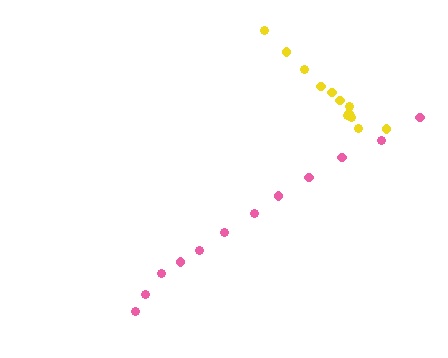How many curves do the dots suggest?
There are 2 distinct paths.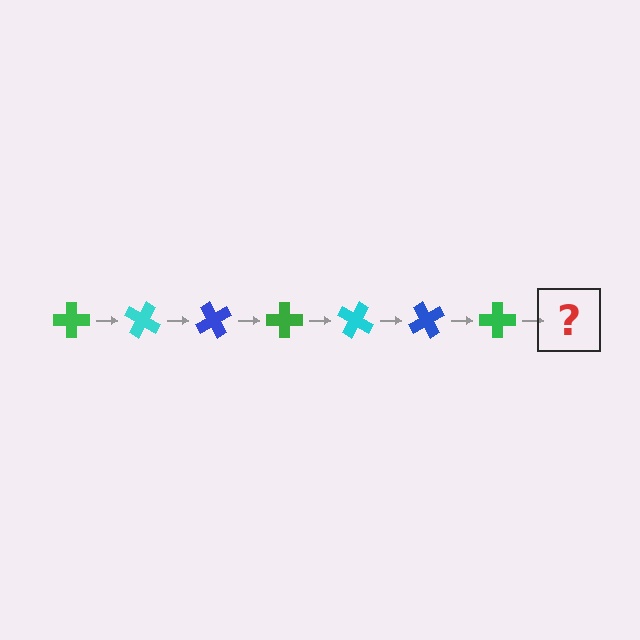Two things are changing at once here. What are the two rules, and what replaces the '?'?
The two rules are that it rotates 30 degrees each step and the color cycles through green, cyan, and blue. The '?' should be a cyan cross, rotated 210 degrees from the start.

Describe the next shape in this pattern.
It should be a cyan cross, rotated 210 degrees from the start.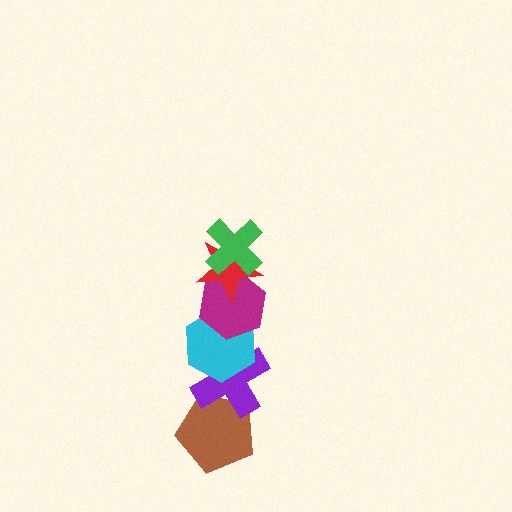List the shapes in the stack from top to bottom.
From top to bottom: the green cross, the red star, the magenta hexagon, the cyan hexagon, the purple cross, the brown pentagon.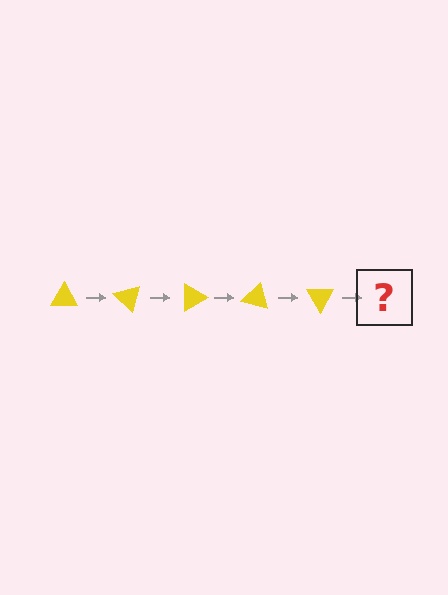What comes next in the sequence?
The next element should be a yellow triangle rotated 225 degrees.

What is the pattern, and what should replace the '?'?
The pattern is that the triangle rotates 45 degrees each step. The '?' should be a yellow triangle rotated 225 degrees.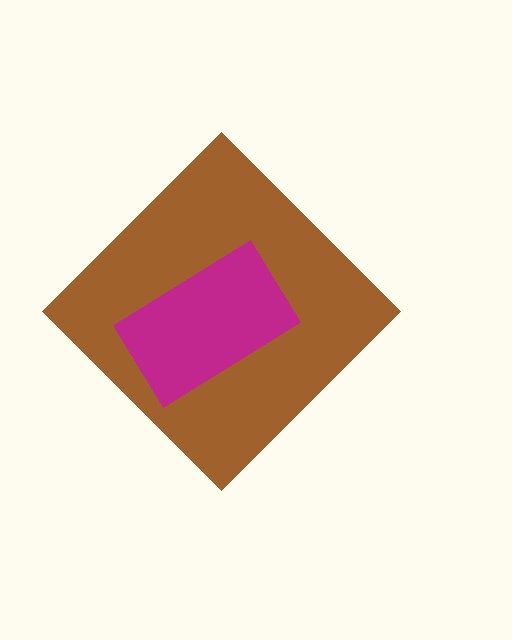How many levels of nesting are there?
2.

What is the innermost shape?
The magenta rectangle.